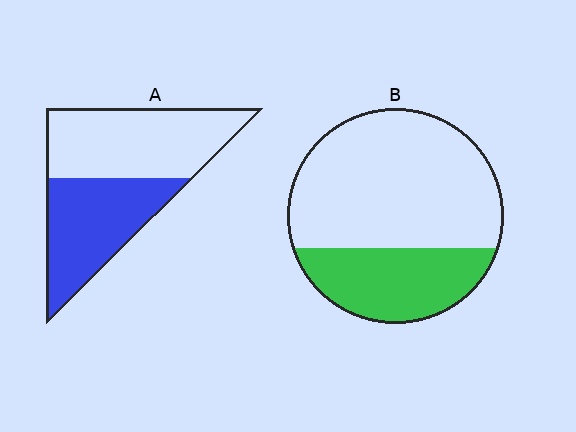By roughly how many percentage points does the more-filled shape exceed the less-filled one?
By roughly 15 percentage points (A over B).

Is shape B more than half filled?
No.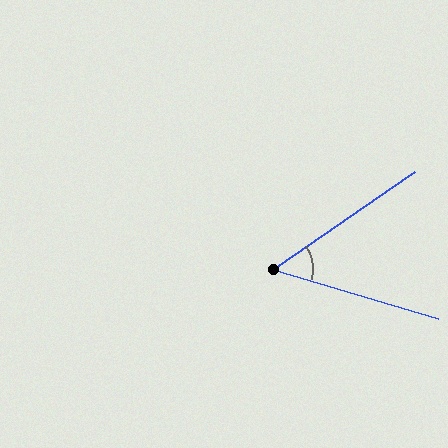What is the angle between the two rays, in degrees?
Approximately 51 degrees.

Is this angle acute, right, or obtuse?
It is acute.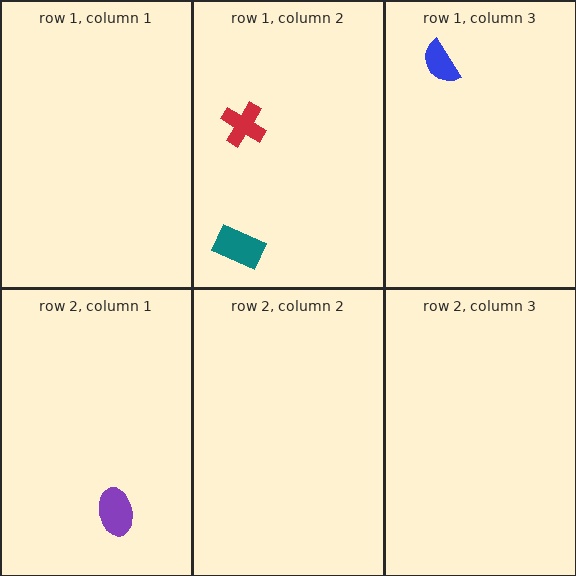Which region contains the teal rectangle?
The row 1, column 2 region.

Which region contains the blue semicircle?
The row 1, column 3 region.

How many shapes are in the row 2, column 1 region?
1.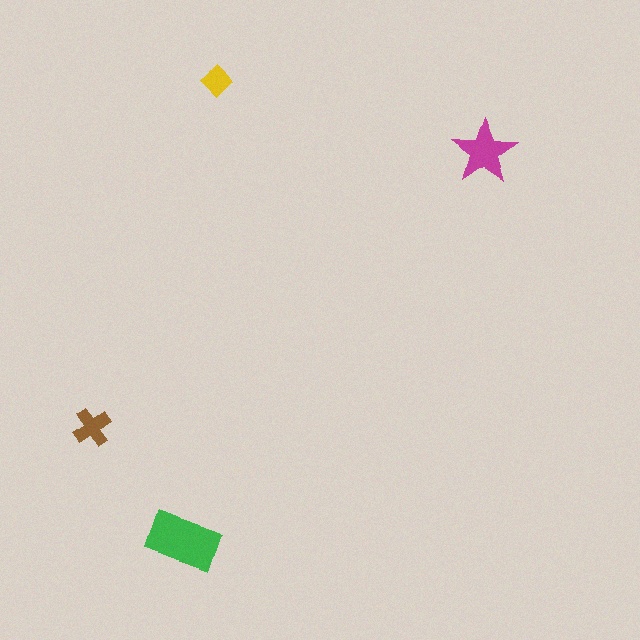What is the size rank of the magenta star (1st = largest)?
2nd.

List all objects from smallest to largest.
The yellow diamond, the brown cross, the magenta star, the green rectangle.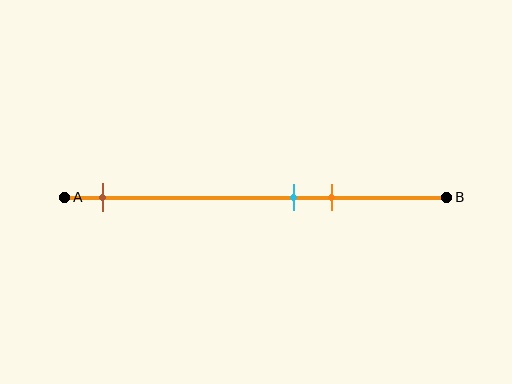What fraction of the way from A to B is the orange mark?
The orange mark is approximately 70% (0.7) of the way from A to B.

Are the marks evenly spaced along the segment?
No, the marks are not evenly spaced.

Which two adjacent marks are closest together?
The cyan and orange marks are the closest adjacent pair.